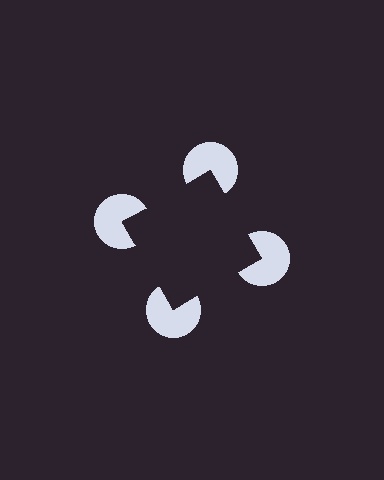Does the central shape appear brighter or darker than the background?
It typically appears slightly darker than the background, even though no actual brightness change is drawn.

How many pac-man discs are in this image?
There are 4 — one at each vertex of the illusory square.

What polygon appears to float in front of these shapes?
An illusory square — its edges are inferred from the aligned wedge cuts in the pac-man discs, not physically drawn.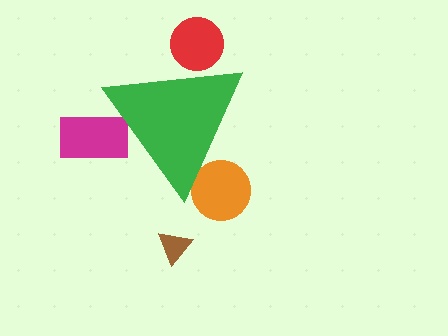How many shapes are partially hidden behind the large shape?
3 shapes are partially hidden.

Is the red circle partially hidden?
Yes, the red circle is partially hidden behind the green triangle.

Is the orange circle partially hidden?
Yes, the orange circle is partially hidden behind the green triangle.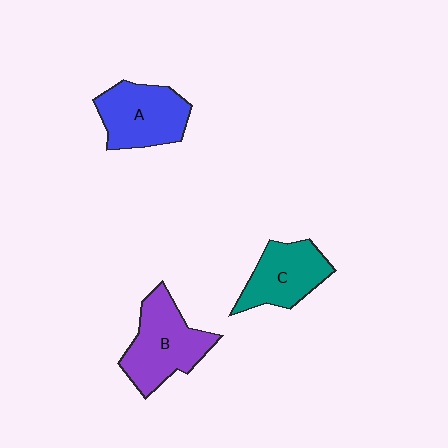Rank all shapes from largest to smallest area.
From largest to smallest: B (purple), A (blue), C (teal).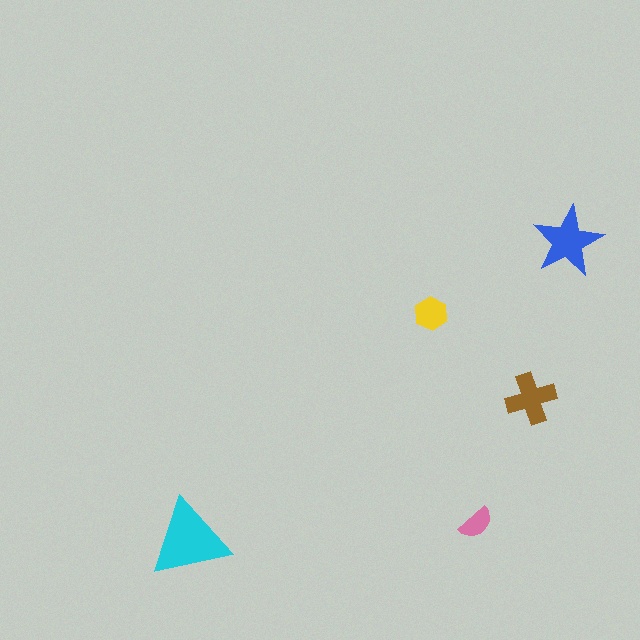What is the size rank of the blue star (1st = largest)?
2nd.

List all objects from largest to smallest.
The cyan triangle, the blue star, the brown cross, the yellow hexagon, the pink semicircle.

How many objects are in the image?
There are 5 objects in the image.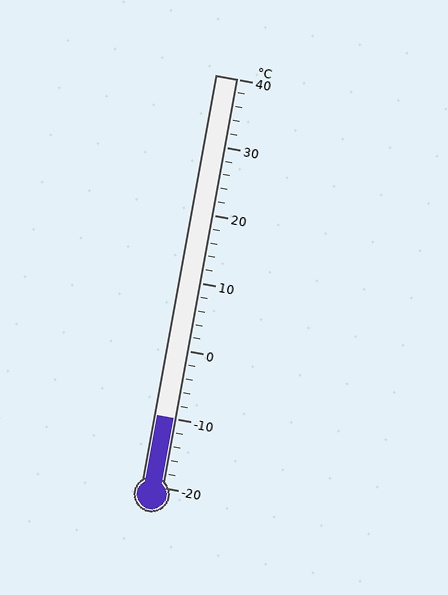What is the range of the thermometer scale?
The thermometer scale ranges from -20°C to 40°C.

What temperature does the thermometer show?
The thermometer shows approximately -10°C.